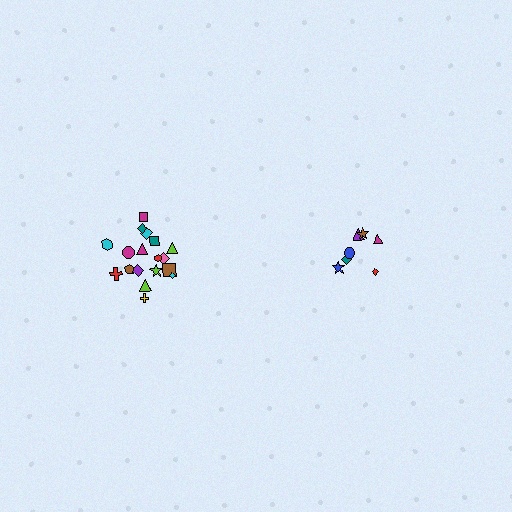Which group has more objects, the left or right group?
The left group.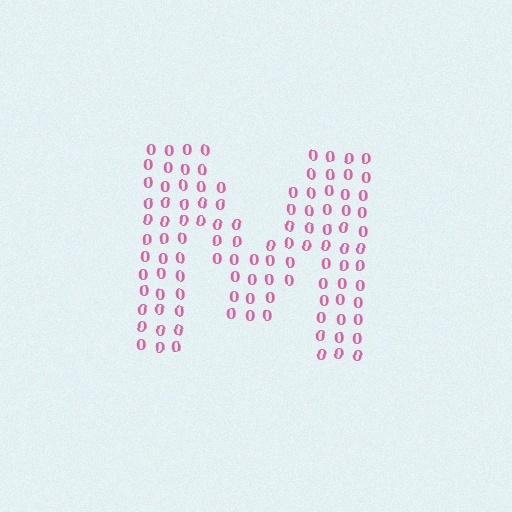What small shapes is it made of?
It is made of small digit 0's.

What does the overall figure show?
The overall figure shows the letter M.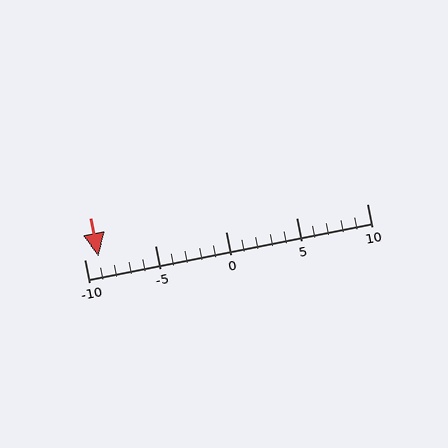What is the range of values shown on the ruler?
The ruler shows values from -10 to 10.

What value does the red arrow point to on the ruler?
The red arrow points to approximately -9.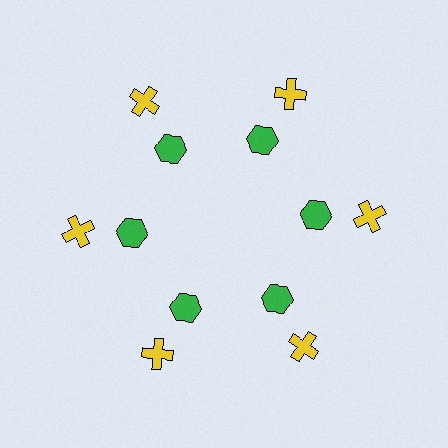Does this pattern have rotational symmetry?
Yes, this pattern has 6-fold rotational symmetry. It looks the same after rotating 60 degrees around the center.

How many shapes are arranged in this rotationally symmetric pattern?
There are 12 shapes, arranged in 6 groups of 2.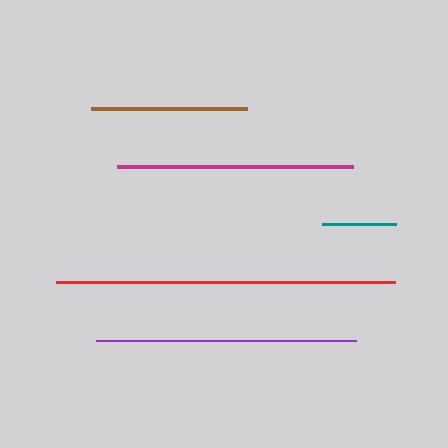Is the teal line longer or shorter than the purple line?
The purple line is longer than the teal line.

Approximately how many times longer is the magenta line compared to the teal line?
The magenta line is approximately 3.2 times the length of the teal line.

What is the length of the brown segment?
The brown segment is approximately 155 pixels long.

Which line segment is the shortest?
The teal line is the shortest at approximately 74 pixels.